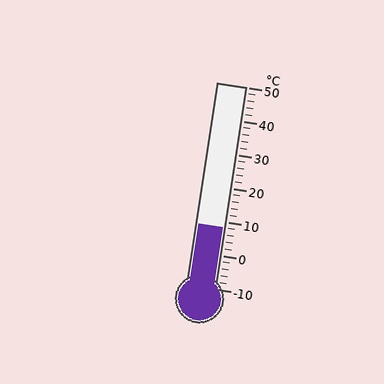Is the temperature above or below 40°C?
The temperature is below 40°C.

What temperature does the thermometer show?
The thermometer shows approximately 8°C.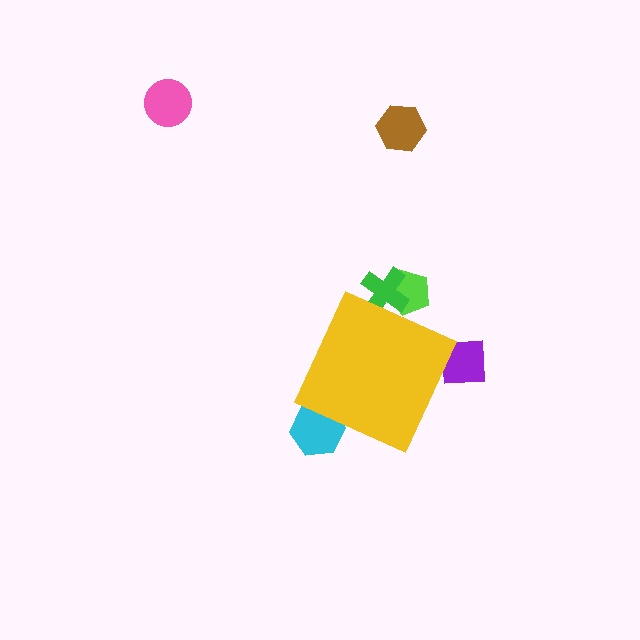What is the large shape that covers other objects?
A yellow diamond.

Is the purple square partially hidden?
Yes, the purple square is partially hidden behind the yellow diamond.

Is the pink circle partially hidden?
No, the pink circle is fully visible.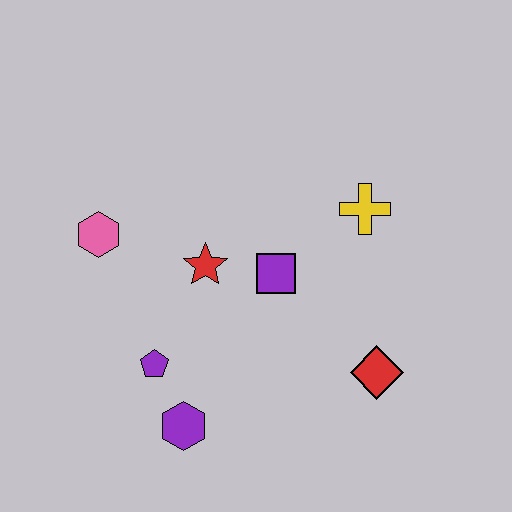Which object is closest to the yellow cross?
The purple square is closest to the yellow cross.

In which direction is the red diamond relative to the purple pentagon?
The red diamond is to the right of the purple pentagon.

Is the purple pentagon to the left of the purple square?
Yes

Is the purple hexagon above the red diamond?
No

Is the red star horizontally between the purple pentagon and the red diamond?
Yes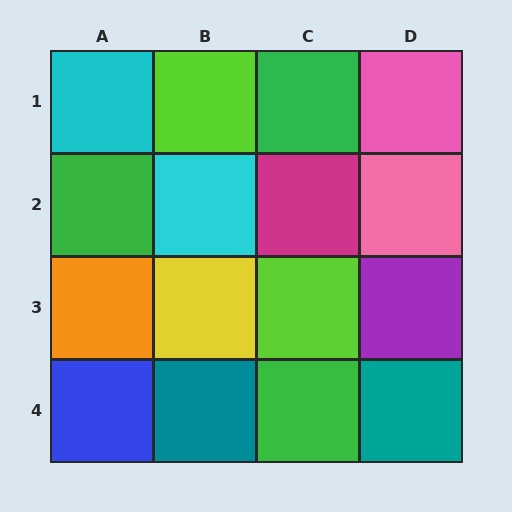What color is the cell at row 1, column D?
Pink.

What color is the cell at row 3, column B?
Yellow.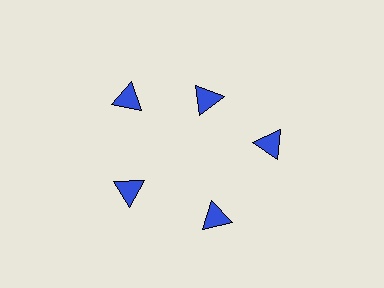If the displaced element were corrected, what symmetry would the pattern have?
It would have 5-fold rotational symmetry — the pattern would map onto itself every 72 degrees.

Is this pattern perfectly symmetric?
No. The 5 blue triangles are arranged in a ring, but one element near the 1 o'clock position is pulled inward toward the center, breaking the 5-fold rotational symmetry.